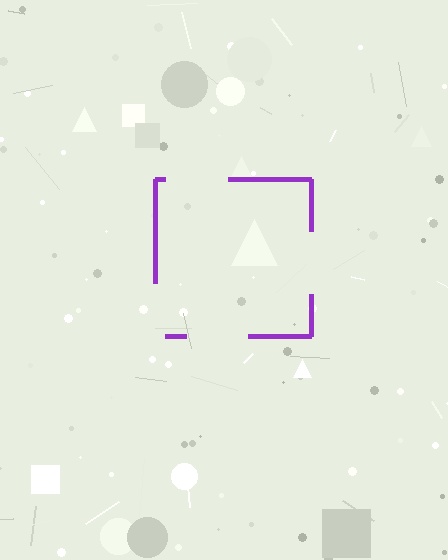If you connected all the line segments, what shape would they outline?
They would outline a square.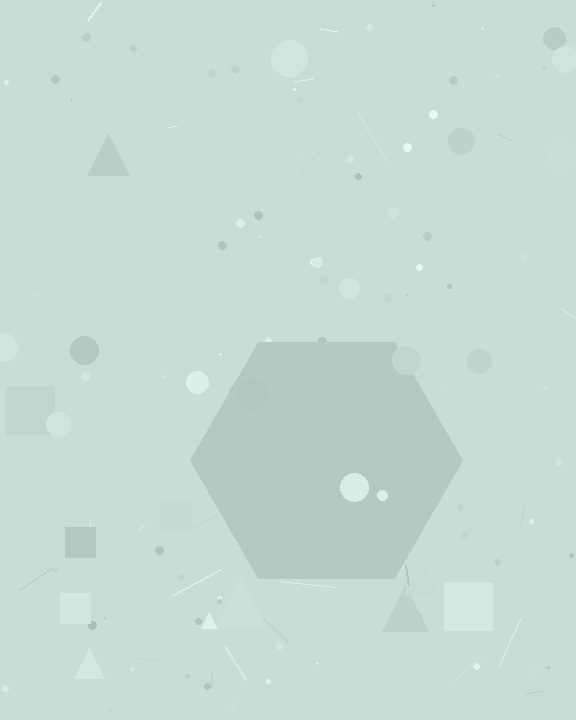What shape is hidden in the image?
A hexagon is hidden in the image.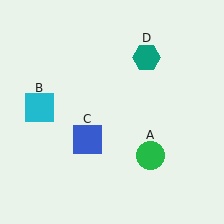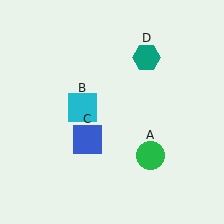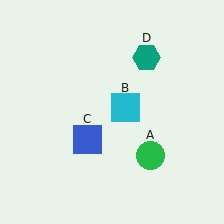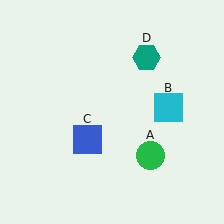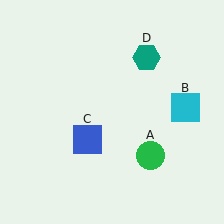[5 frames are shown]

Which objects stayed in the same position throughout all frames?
Green circle (object A) and blue square (object C) and teal hexagon (object D) remained stationary.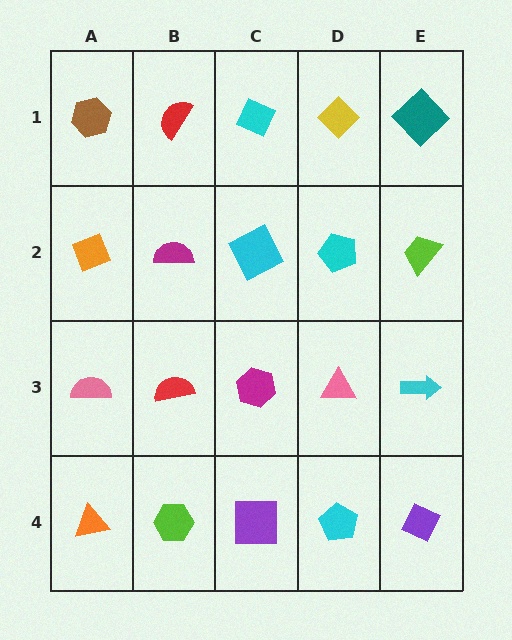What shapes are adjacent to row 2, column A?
A brown hexagon (row 1, column A), a pink semicircle (row 3, column A), a magenta semicircle (row 2, column B).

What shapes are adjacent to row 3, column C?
A cyan square (row 2, column C), a purple square (row 4, column C), a red semicircle (row 3, column B), a pink triangle (row 3, column D).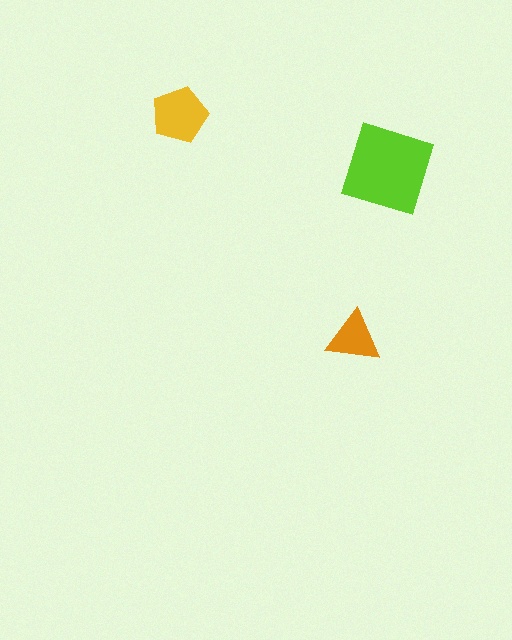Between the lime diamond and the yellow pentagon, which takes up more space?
The lime diamond.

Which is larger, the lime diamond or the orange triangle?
The lime diamond.